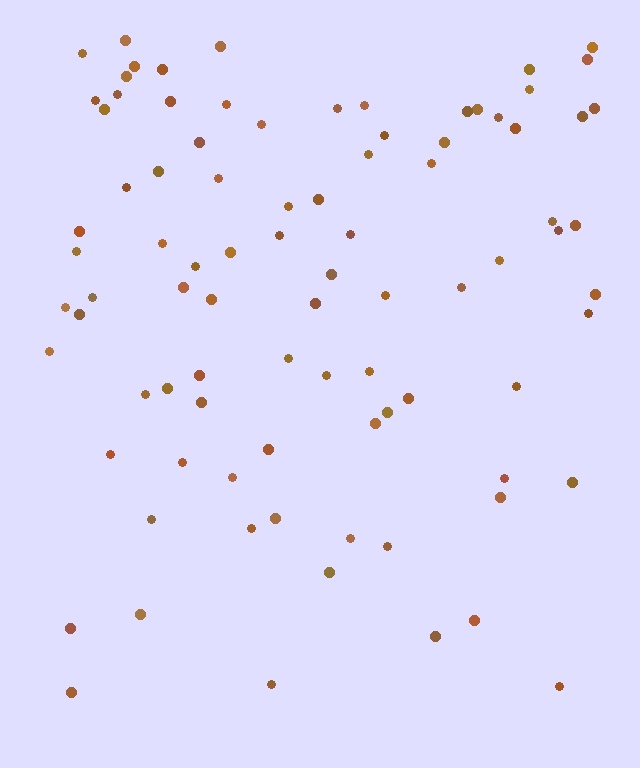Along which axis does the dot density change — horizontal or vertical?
Vertical.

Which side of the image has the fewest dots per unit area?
The bottom.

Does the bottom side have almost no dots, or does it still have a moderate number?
Still a moderate number, just noticeably fewer than the top.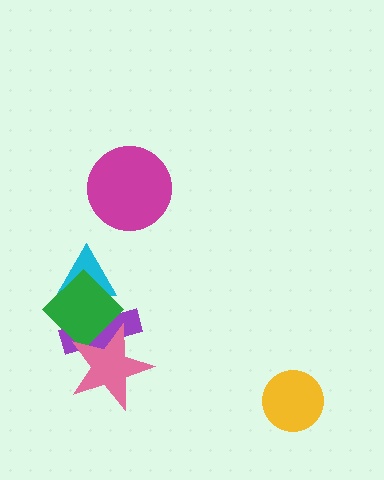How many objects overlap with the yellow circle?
0 objects overlap with the yellow circle.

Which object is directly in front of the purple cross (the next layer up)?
The green diamond is directly in front of the purple cross.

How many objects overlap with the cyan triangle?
2 objects overlap with the cyan triangle.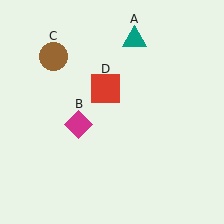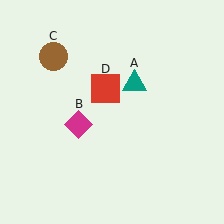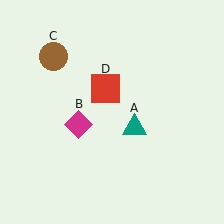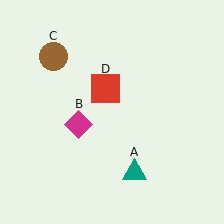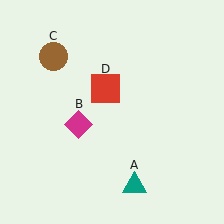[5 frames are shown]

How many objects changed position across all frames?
1 object changed position: teal triangle (object A).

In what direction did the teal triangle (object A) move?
The teal triangle (object A) moved down.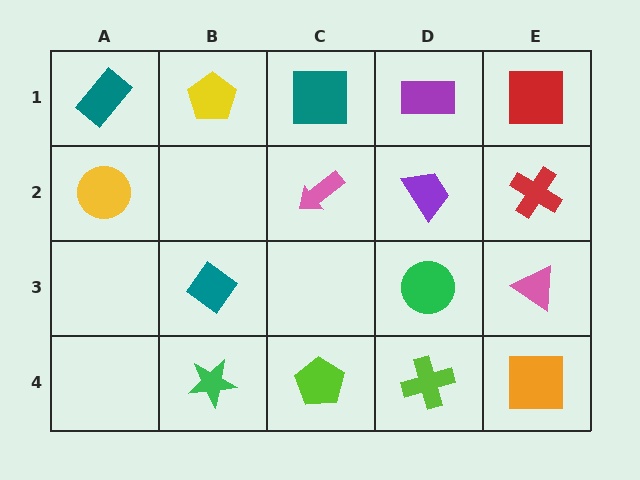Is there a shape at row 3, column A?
No, that cell is empty.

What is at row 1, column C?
A teal square.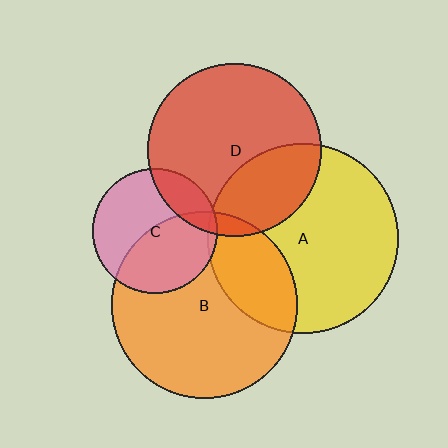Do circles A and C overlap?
Yes.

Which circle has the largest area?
Circle A (yellow).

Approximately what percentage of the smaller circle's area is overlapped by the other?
Approximately 5%.